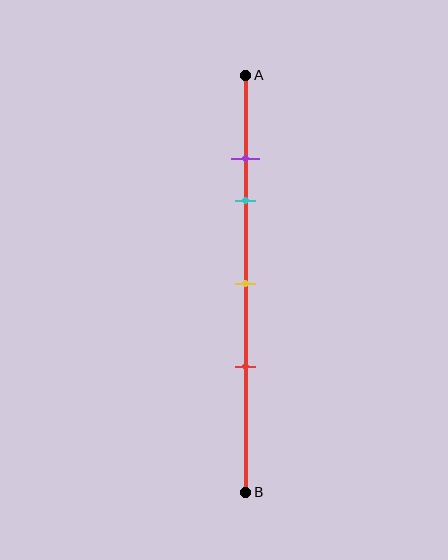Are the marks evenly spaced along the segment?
No, the marks are not evenly spaced.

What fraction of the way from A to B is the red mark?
The red mark is approximately 70% (0.7) of the way from A to B.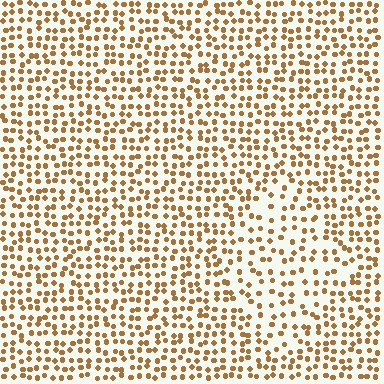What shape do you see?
I see a diamond.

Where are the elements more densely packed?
The elements are more densely packed outside the diamond boundary.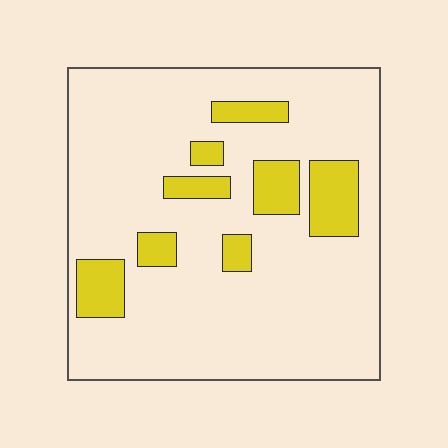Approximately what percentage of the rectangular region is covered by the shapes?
Approximately 15%.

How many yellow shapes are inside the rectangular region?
8.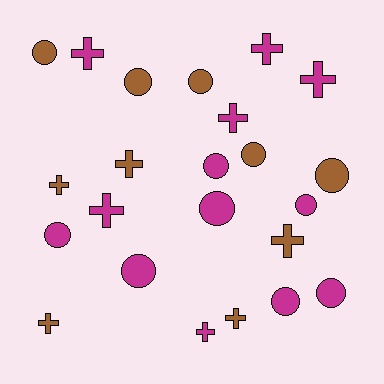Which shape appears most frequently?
Circle, with 12 objects.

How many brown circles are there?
There are 5 brown circles.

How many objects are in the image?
There are 23 objects.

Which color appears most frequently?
Magenta, with 13 objects.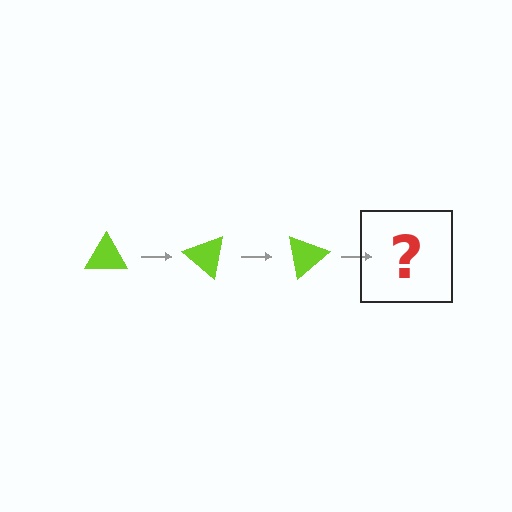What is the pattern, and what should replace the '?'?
The pattern is that the triangle rotates 40 degrees each step. The '?' should be a lime triangle rotated 120 degrees.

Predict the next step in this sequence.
The next step is a lime triangle rotated 120 degrees.